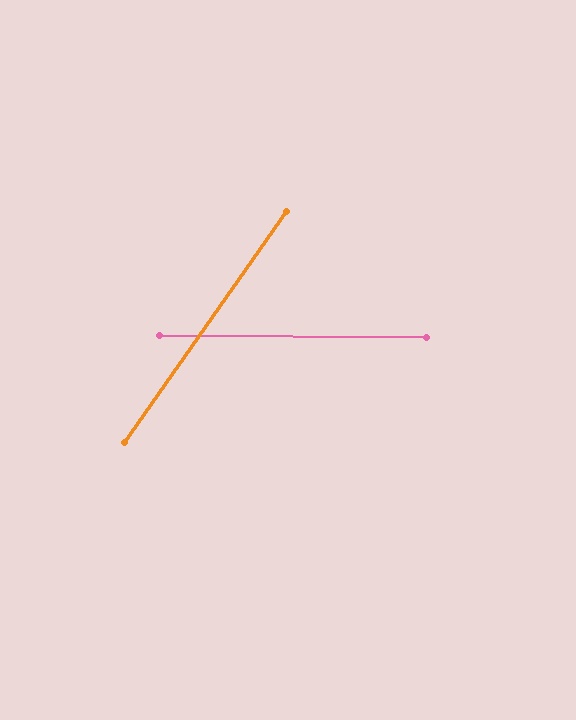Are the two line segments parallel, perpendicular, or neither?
Neither parallel nor perpendicular — they differ by about 55°.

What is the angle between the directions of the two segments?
Approximately 55 degrees.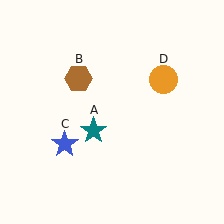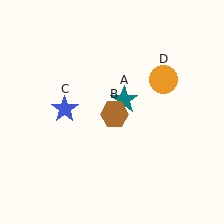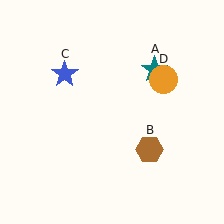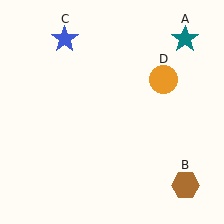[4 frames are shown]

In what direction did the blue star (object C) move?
The blue star (object C) moved up.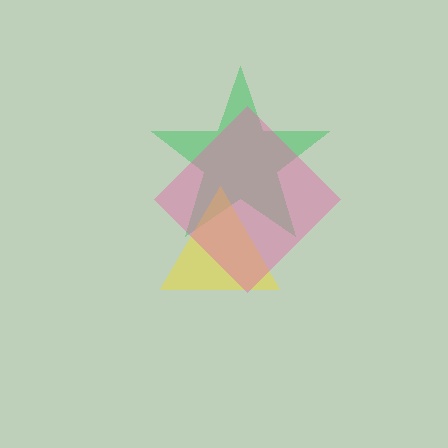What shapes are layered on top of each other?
The layered shapes are: a green star, a yellow triangle, a pink diamond.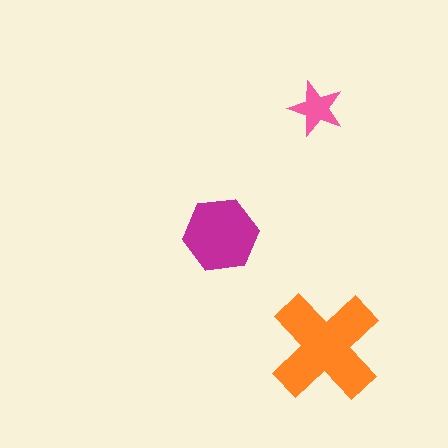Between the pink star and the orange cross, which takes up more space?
The orange cross.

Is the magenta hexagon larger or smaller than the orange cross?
Smaller.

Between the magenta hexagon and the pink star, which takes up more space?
The magenta hexagon.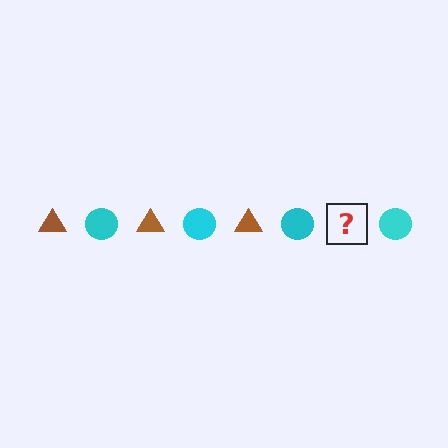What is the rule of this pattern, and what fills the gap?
The rule is that the pattern alternates between brown triangle and cyan circle. The gap should be filled with a brown triangle.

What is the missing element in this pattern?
The missing element is a brown triangle.